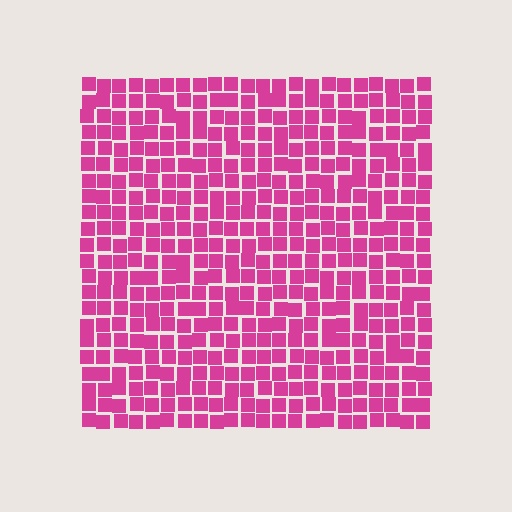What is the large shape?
The large shape is a square.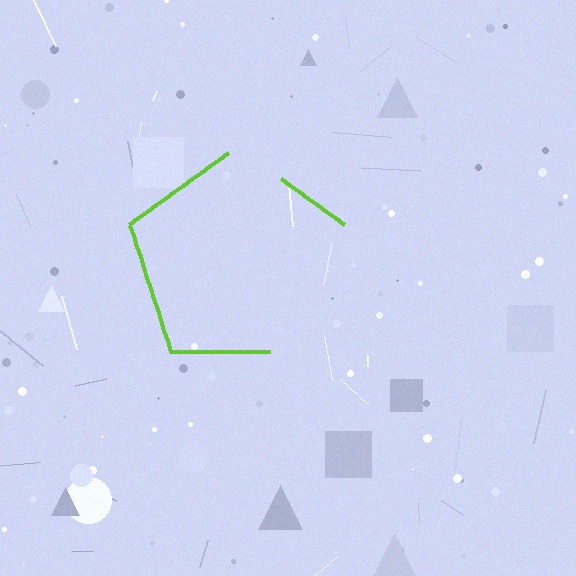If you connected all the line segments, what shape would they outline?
They would outline a pentagon.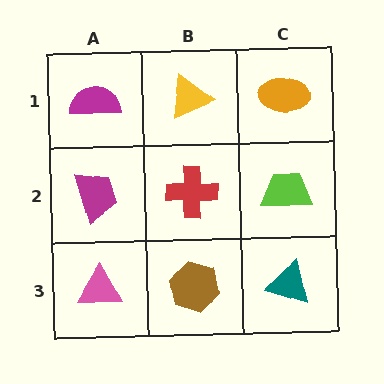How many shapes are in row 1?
3 shapes.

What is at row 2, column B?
A red cross.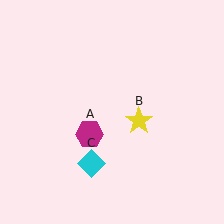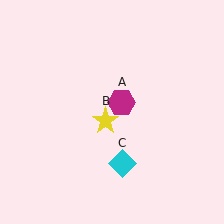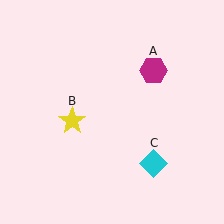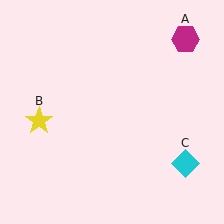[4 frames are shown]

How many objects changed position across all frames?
3 objects changed position: magenta hexagon (object A), yellow star (object B), cyan diamond (object C).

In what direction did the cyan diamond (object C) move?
The cyan diamond (object C) moved right.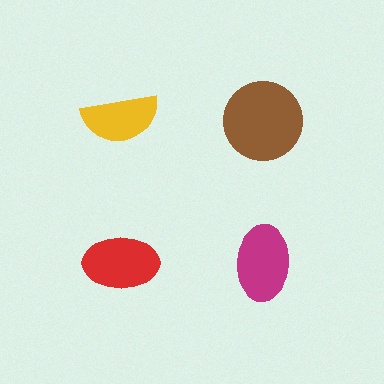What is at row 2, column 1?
A red ellipse.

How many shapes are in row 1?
2 shapes.